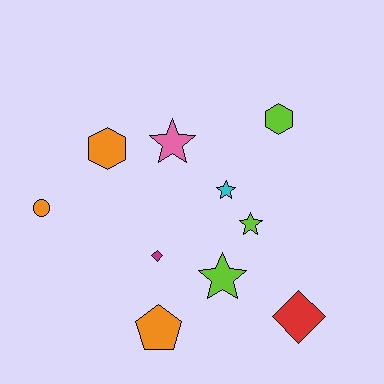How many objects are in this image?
There are 10 objects.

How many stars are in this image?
There are 4 stars.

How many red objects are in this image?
There is 1 red object.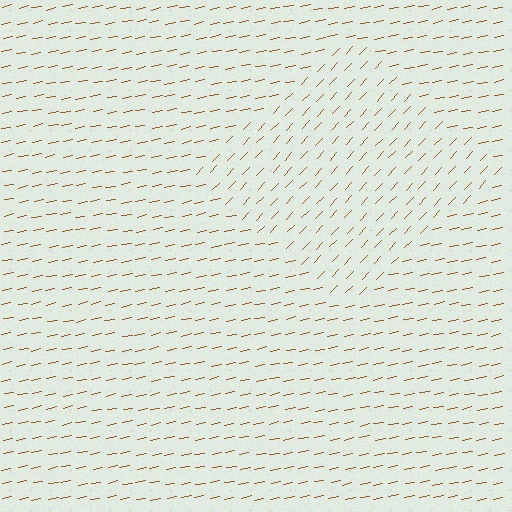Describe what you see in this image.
The image is filled with small brown line segments. A diamond region in the image has lines oriented differently from the surrounding lines, creating a visible texture boundary.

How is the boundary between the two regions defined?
The boundary is defined purely by a change in line orientation (approximately 35 degrees difference). All lines are the same color and thickness.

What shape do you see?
I see a diamond.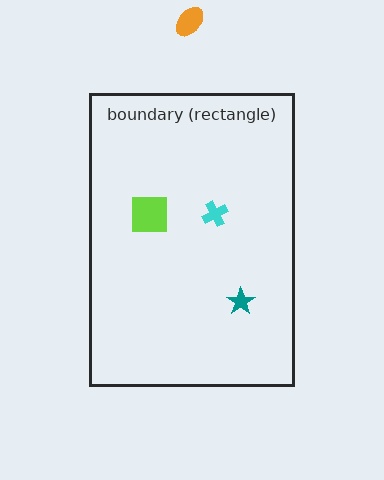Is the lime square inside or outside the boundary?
Inside.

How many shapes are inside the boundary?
3 inside, 1 outside.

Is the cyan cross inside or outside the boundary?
Inside.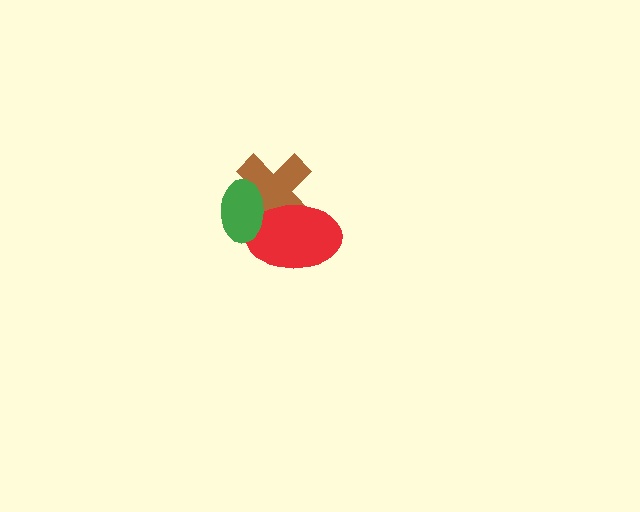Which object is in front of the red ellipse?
The green ellipse is in front of the red ellipse.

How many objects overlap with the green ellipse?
2 objects overlap with the green ellipse.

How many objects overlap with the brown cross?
2 objects overlap with the brown cross.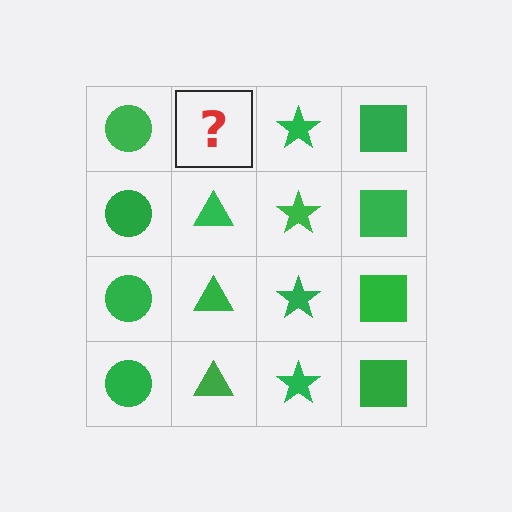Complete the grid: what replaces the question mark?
The question mark should be replaced with a green triangle.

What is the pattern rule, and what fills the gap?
The rule is that each column has a consistent shape. The gap should be filled with a green triangle.